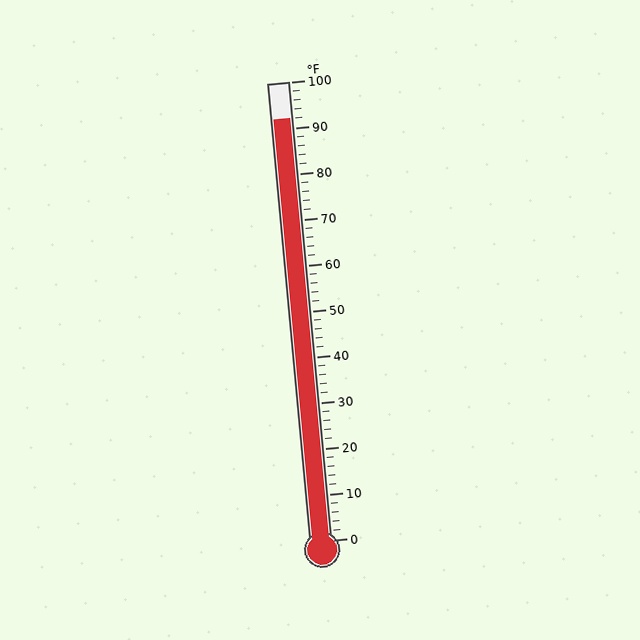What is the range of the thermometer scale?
The thermometer scale ranges from 0°F to 100°F.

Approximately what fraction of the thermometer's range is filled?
The thermometer is filled to approximately 90% of its range.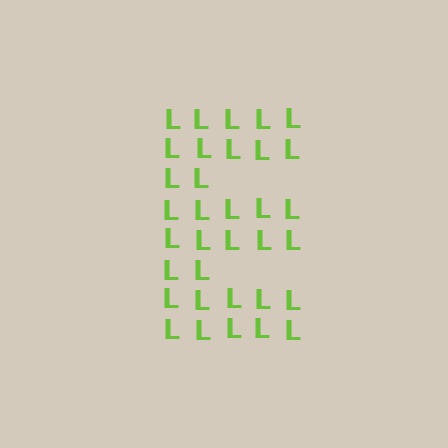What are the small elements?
The small elements are letter L's.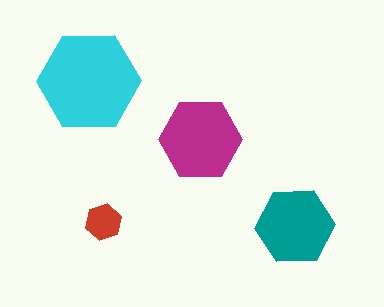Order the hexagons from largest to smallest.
the cyan one, the magenta one, the teal one, the red one.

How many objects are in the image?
There are 4 objects in the image.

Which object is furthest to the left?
The cyan hexagon is leftmost.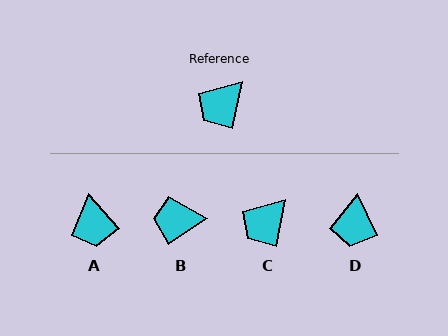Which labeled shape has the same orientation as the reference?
C.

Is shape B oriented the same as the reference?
No, it is off by about 44 degrees.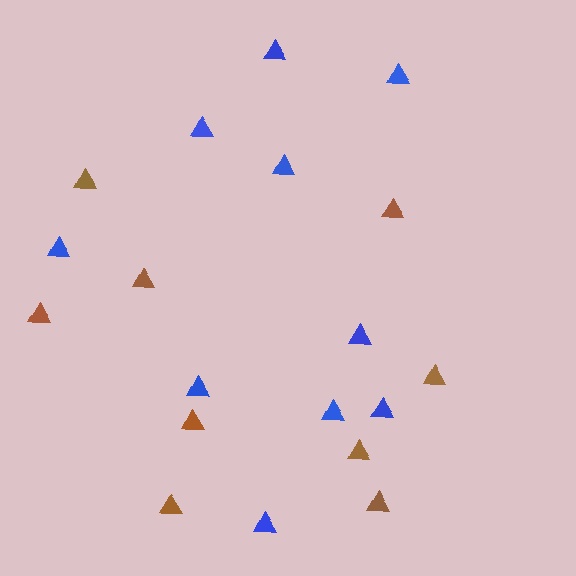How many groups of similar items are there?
There are 2 groups: one group of brown triangles (9) and one group of blue triangles (10).